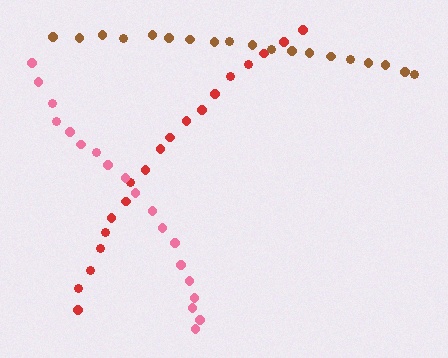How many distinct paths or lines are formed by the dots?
There are 3 distinct paths.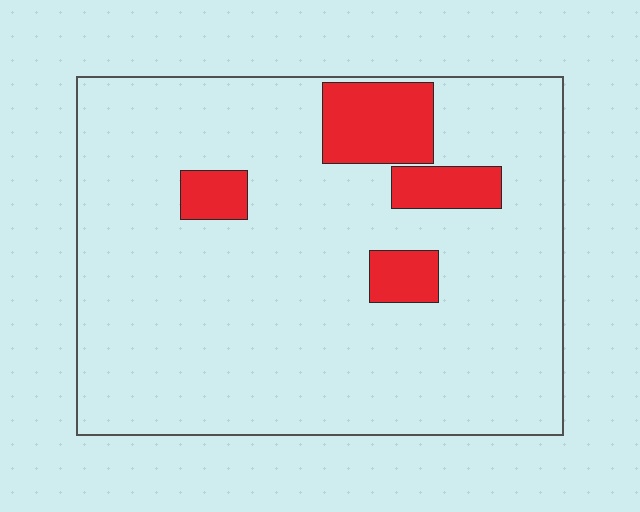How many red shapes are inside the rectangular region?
4.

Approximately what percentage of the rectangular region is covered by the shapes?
Approximately 10%.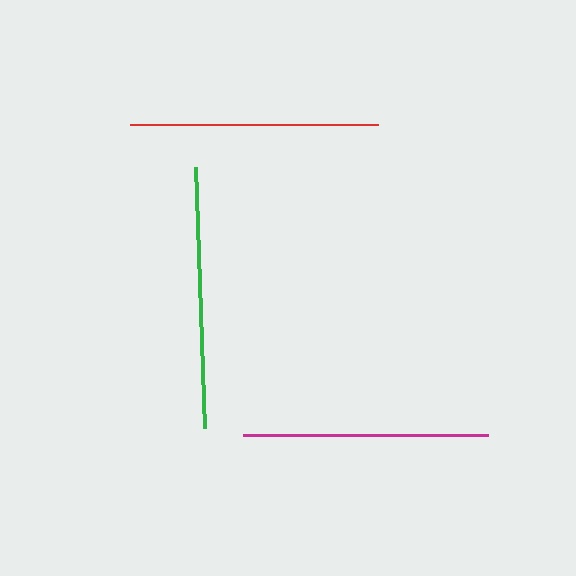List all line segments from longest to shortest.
From longest to shortest: green, red, magenta.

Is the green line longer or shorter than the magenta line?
The green line is longer than the magenta line.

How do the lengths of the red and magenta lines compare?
The red and magenta lines are approximately the same length.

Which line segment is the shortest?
The magenta line is the shortest at approximately 245 pixels.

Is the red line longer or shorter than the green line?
The green line is longer than the red line.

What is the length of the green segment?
The green segment is approximately 261 pixels long.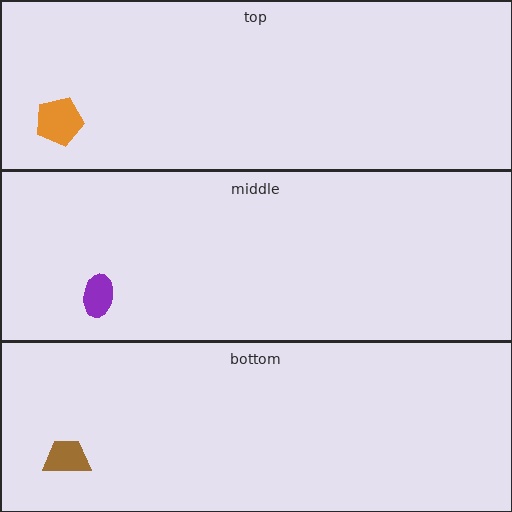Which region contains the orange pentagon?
The top region.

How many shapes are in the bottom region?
1.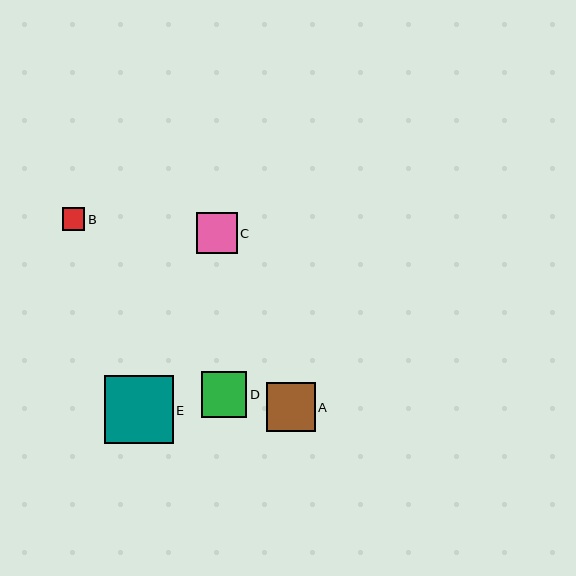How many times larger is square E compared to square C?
Square E is approximately 1.7 times the size of square C.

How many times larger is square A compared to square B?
Square A is approximately 2.2 times the size of square B.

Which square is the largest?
Square E is the largest with a size of approximately 69 pixels.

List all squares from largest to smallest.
From largest to smallest: E, A, D, C, B.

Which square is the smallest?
Square B is the smallest with a size of approximately 22 pixels.